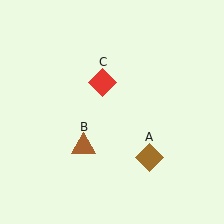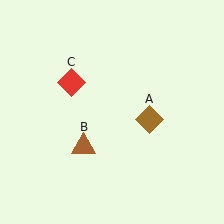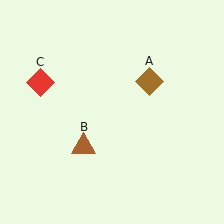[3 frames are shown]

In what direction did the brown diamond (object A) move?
The brown diamond (object A) moved up.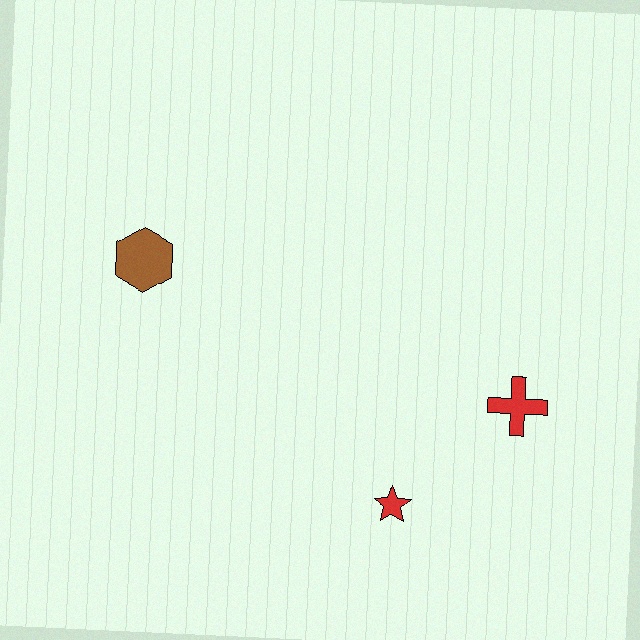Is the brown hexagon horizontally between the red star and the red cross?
No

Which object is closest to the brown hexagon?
The red star is closest to the brown hexagon.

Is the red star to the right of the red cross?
No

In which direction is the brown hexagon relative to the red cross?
The brown hexagon is to the left of the red cross.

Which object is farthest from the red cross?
The brown hexagon is farthest from the red cross.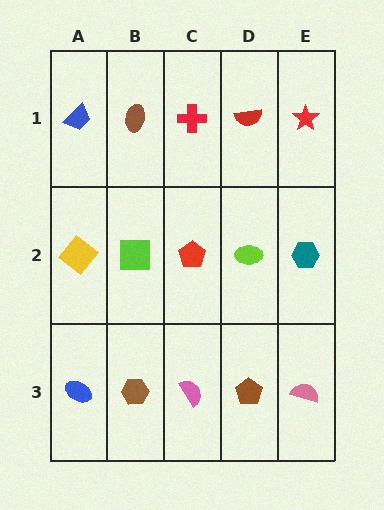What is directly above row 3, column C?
A red pentagon.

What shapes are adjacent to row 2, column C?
A red cross (row 1, column C), a pink semicircle (row 3, column C), a lime square (row 2, column B), a lime ellipse (row 2, column D).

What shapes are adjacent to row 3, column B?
A lime square (row 2, column B), a blue ellipse (row 3, column A), a pink semicircle (row 3, column C).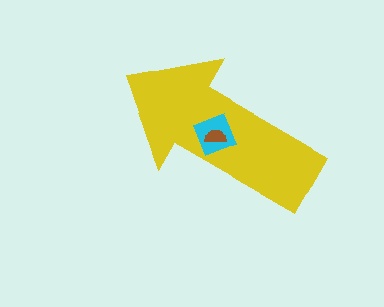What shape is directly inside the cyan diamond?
The brown semicircle.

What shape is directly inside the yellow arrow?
The cyan diamond.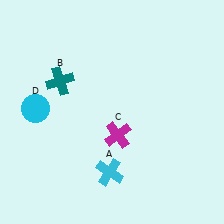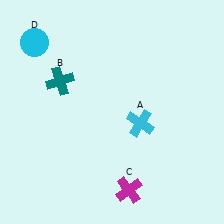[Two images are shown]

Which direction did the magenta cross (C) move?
The magenta cross (C) moved down.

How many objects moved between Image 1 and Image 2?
3 objects moved between the two images.